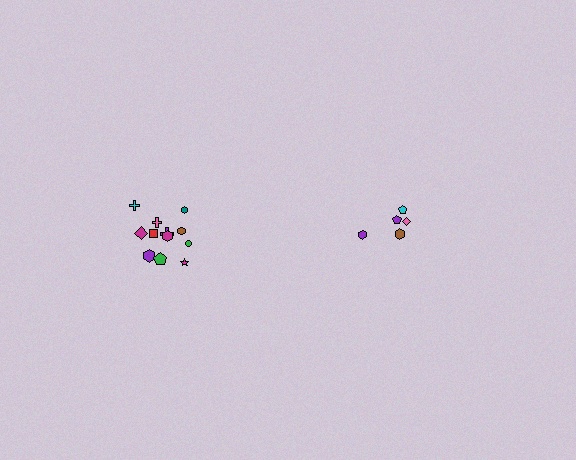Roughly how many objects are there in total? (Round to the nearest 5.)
Roughly 15 objects in total.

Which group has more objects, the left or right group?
The left group.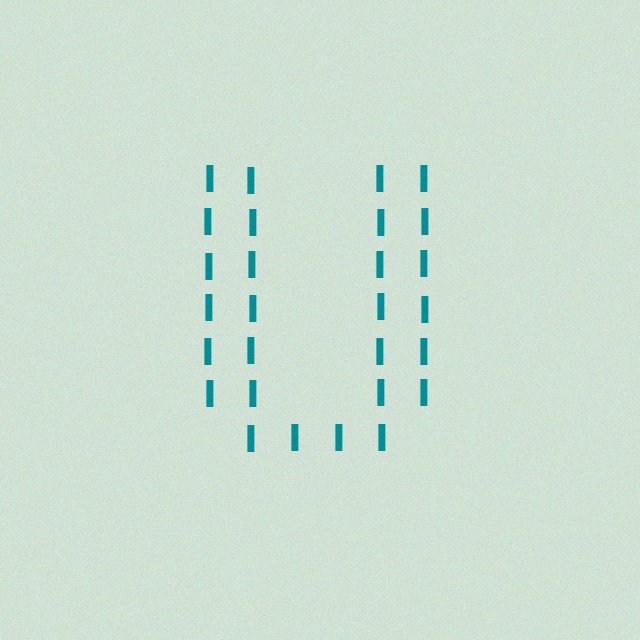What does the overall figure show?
The overall figure shows the letter U.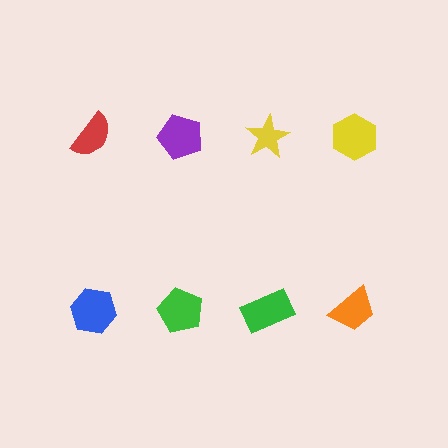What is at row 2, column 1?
A blue hexagon.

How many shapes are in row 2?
4 shapes.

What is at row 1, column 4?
A yellow hexagon.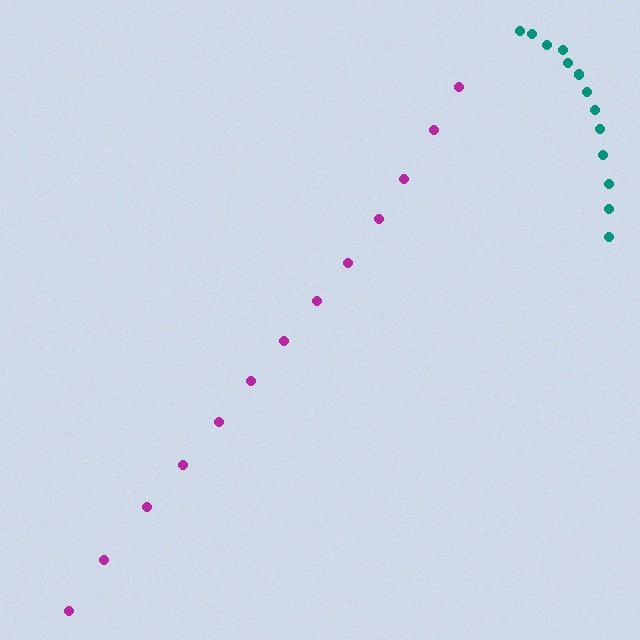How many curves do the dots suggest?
There are 2 distinct paths.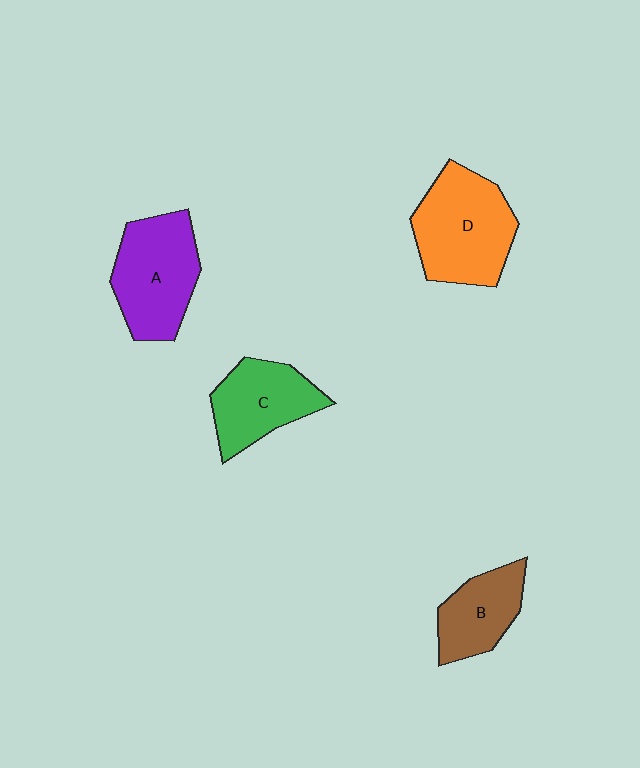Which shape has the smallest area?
Shape B (brown).